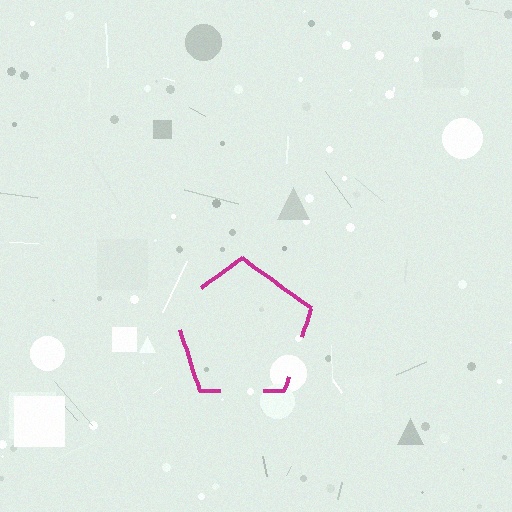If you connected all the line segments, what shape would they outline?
They would outline a pentagon.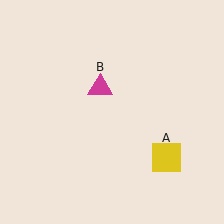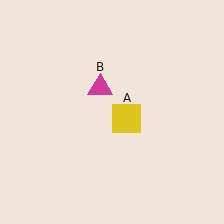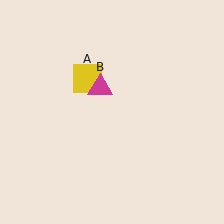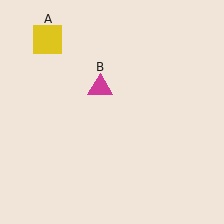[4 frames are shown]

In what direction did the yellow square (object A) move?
The yellow square (object A) moved up and to the left.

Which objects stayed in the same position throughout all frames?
Magenta triangle (object B) remained stationary.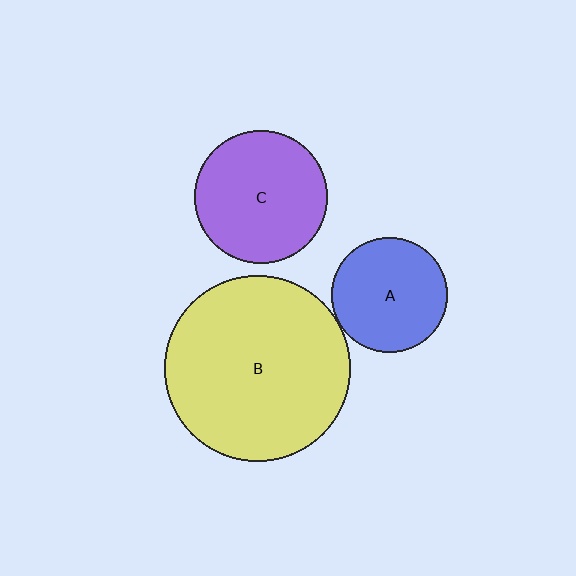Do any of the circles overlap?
No, none of the circles overlap.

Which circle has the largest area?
Circle B (yellow).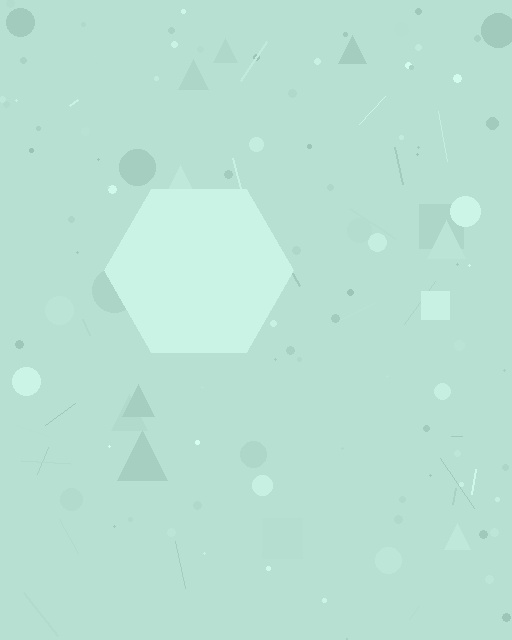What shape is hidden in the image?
A hexagon is hidden in the image.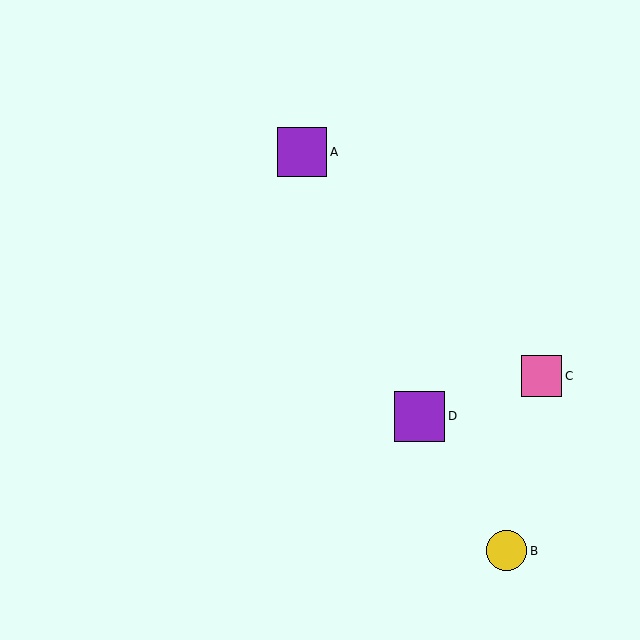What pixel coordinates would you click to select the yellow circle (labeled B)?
Click at (507, 551) to select the yellow circle B.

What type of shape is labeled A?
Shape A is a purple square.